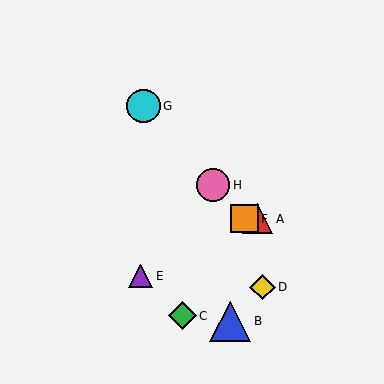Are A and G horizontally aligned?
No, A is at y≈219 and G is at y≈106.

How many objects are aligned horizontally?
2 objects (A, F) are aligned horizontally.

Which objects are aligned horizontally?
Objects A, F are aligned horizontally.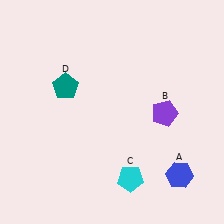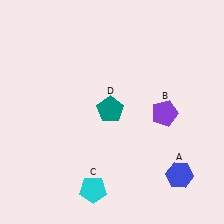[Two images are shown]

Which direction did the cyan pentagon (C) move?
The cyan pentagon (C) moved left.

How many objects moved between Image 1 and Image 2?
2 objects moved between the two images.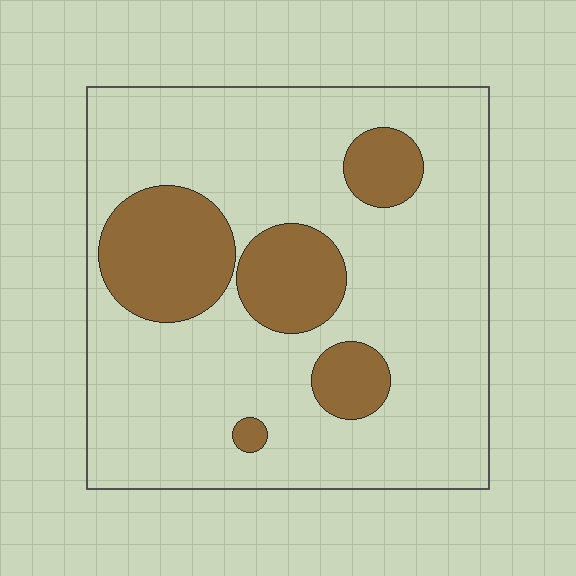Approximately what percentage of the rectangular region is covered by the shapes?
Approximately 20%.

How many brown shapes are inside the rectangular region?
5.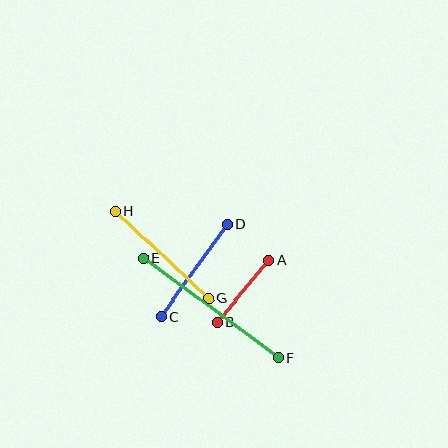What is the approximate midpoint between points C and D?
The midpoint is at approximately (194, 271) pixels.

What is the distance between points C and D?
The distance is approximately 114 pixels.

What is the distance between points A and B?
The distance is approximately 81 pixels.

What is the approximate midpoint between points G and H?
The midpoint is at approximately (162, 255) pixels.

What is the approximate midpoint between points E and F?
The midpoint is at approximately (211, 308) pixels.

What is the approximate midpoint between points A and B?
The midpoint is at approximately (243, 291) pixels.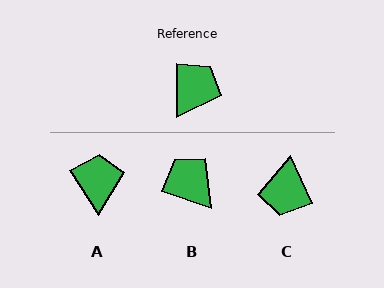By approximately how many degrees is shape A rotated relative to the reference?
Approximately 33 degrees counter-clockwise.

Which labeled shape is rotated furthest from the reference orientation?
C, about 155 degrees away.